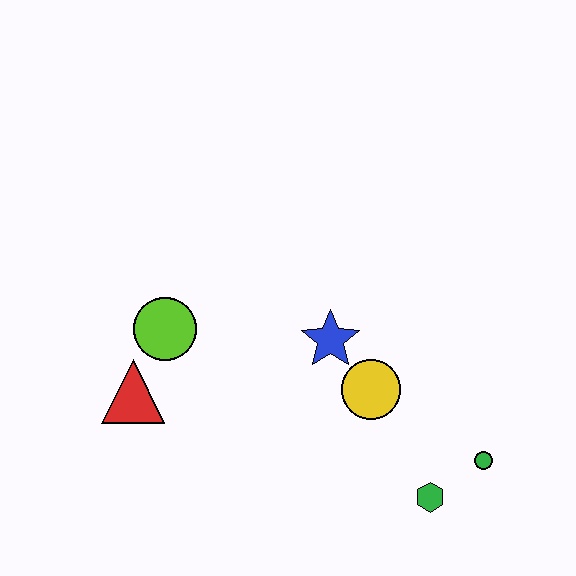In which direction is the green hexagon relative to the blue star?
The green hexagon is below the blue star.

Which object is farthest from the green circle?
The red triangle is farthest from the green circle.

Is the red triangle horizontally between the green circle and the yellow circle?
No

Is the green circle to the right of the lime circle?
Yes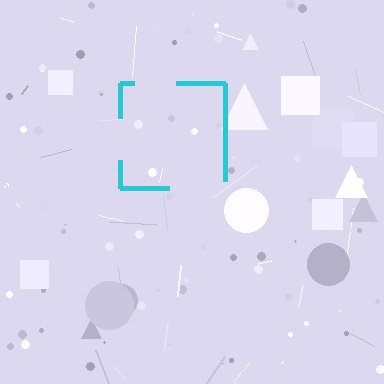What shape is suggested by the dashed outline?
The dashed outline suggests a square.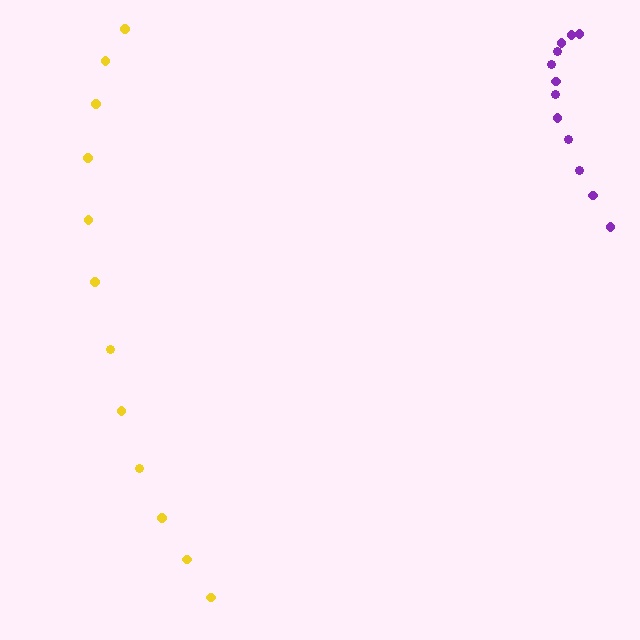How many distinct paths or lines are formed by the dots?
There are 2 distinct paths.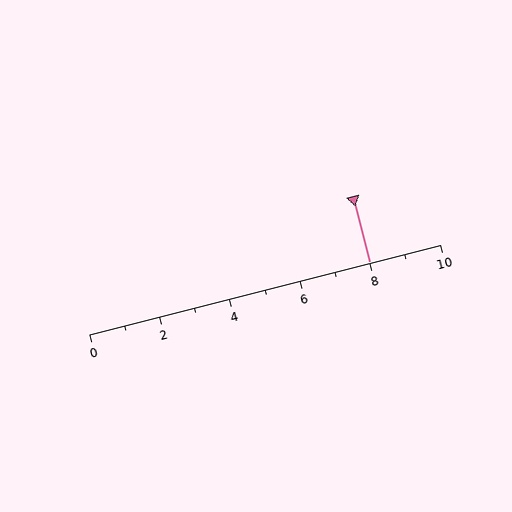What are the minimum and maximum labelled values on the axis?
The axis runs from 0 to 10.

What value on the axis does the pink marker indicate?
The marker indicates approximately 8.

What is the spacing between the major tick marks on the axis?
The major ticks are spaced 2 apart.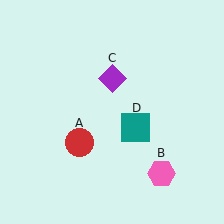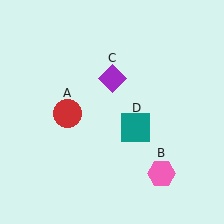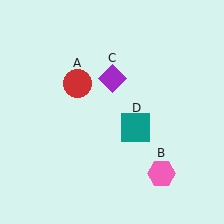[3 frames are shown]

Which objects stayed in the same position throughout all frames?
Pink hexagon (object B) and purple diamond (object C) and teal square (object D) remained stationary.